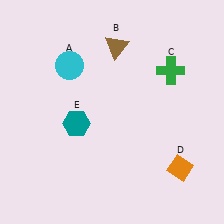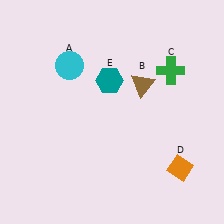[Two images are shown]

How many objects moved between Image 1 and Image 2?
2 objects moved between the two images.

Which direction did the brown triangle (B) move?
The brown triangle (B) moved down.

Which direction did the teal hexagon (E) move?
The teal hexagon (E) moved up.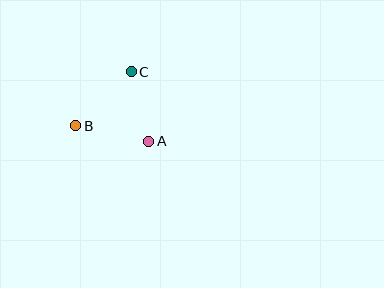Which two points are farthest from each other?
Points B and C are farthest from each other.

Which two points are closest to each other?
Points A and C are closest to each other.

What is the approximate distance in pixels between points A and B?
The distance between A and B is approximately 75 pixels.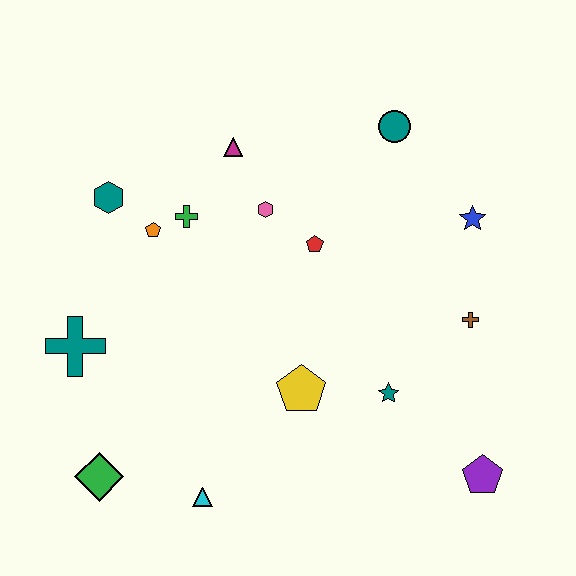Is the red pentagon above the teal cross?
Yes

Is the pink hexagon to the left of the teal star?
Yes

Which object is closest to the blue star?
The brown cross is closest to the blue star.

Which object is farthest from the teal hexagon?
The purple pentagon is farthest from the teal hexagon.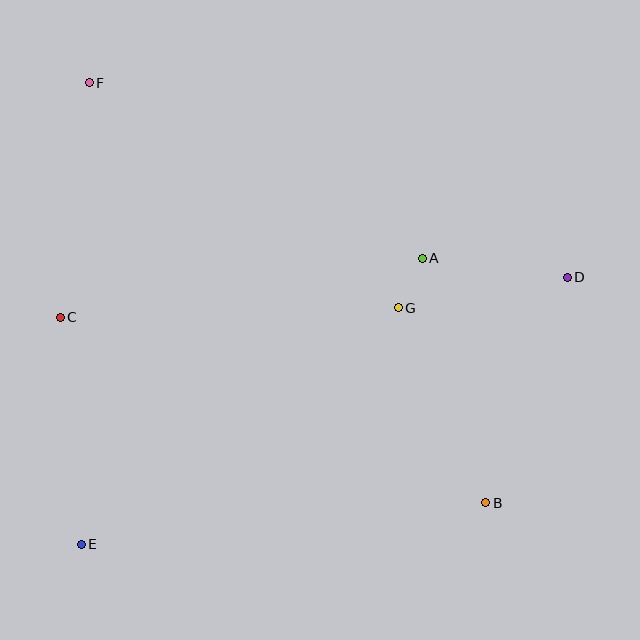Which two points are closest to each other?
Points A and G are closest to each other.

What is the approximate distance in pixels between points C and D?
The distance between C and D is approximately 509 pixels.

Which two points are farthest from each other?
Points B and F are farthest from each other.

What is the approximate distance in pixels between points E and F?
The distance between E and F is approximately 462 pixels.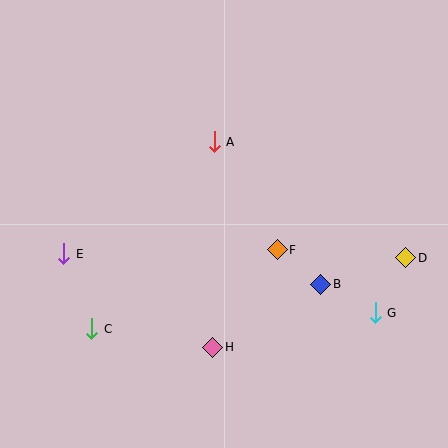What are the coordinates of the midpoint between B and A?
The midpoint between B and A is at (267, 213).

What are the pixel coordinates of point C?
Point C is at (92, 329).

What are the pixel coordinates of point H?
Point H is at (213, 347).